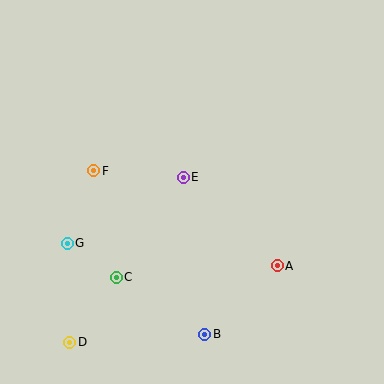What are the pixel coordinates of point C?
Point C is at (116, 277).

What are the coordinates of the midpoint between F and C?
The midpoint between F and C is at (105, 224).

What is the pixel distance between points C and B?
The distance between C and B is 105 pixels.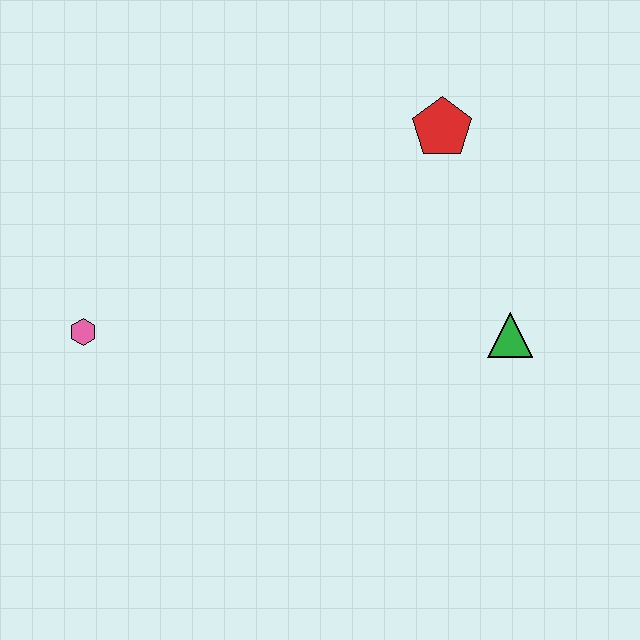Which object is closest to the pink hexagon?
The red pentagon is closest to the pink hexagon.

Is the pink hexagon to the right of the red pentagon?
No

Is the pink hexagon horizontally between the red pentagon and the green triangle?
No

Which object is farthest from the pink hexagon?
The green triangle is farthest from the pink hexagon.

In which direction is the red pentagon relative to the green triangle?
The red pentagon is above the green triangle.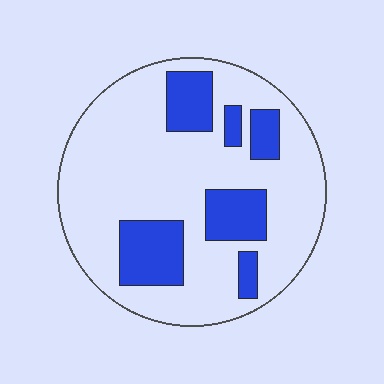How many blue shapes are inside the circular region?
6.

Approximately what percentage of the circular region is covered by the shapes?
Approximately 25%.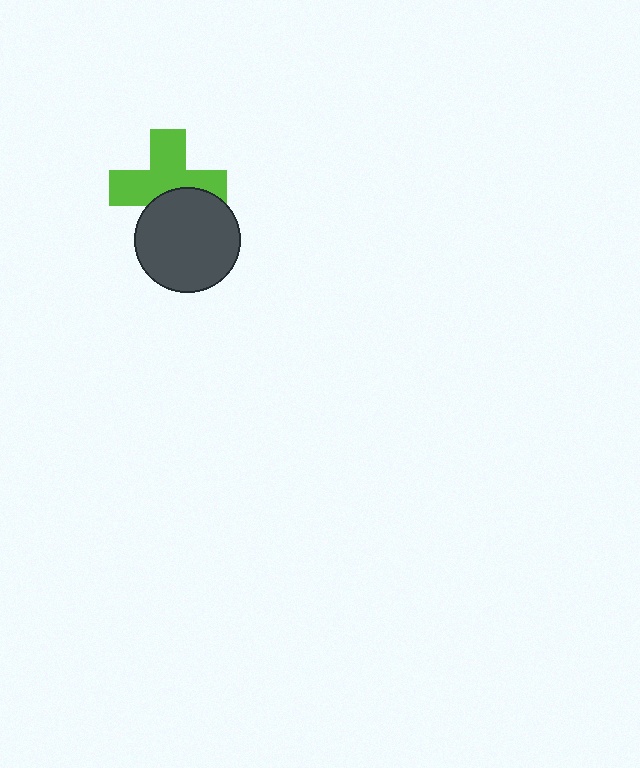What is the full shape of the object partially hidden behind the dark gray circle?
The partially hidden object is a lime cross.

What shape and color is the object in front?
The object in front is a dark gray circle.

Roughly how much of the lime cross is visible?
About half of it is visible (roughly 64%).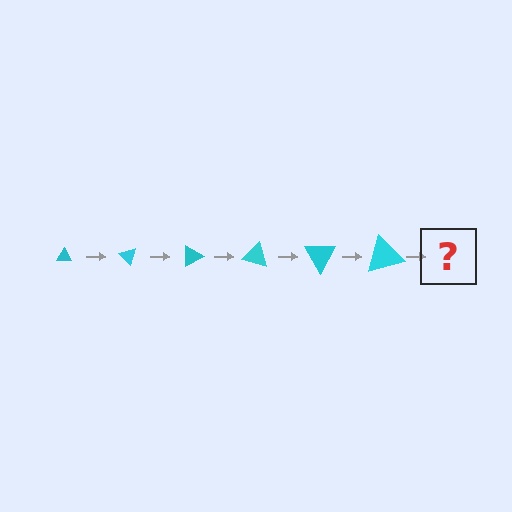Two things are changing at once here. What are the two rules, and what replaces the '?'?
The two rules are that the triangle grows larger each step and it rotates 45 degrees each step. The '?' should be a triangle, larger than the previous one and rotated 270 degrees from the start.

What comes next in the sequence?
The next element should be a triangle, larger than the previous one and rotated 270 degrees from the start.